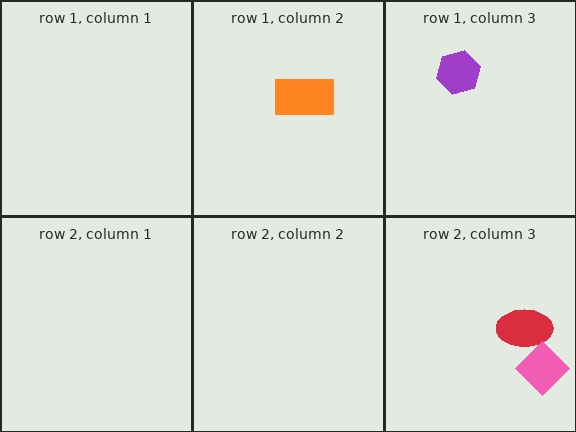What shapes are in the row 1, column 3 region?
The purple hexagon.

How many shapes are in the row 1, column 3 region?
1.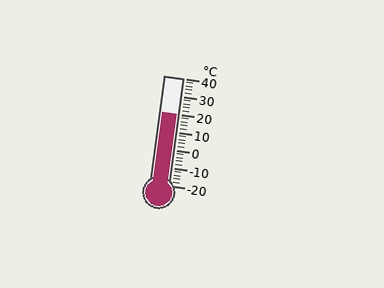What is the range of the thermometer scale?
The thermometer scale ranges from -20°C to 40°C.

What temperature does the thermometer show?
The thermometer shows approximately 20°C.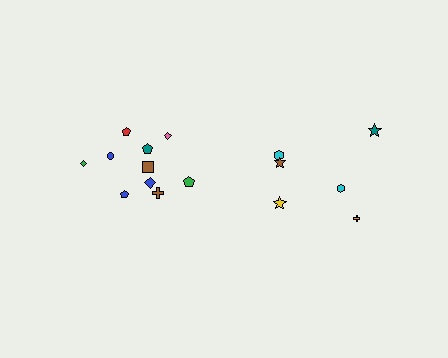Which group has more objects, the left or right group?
The left group.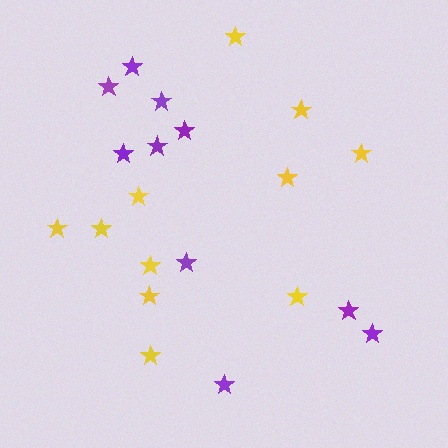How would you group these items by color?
There are 2 groups: one group of yellow stars (11) and one group of purple stars (10).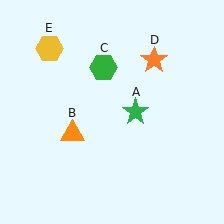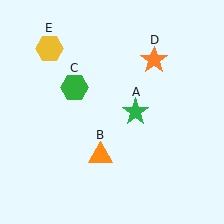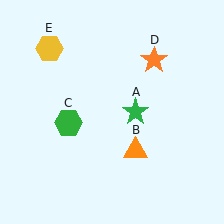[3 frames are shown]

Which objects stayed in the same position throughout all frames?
Green star (object A) and orange star (object D) and yellow hexagon (object E) remained stationary.